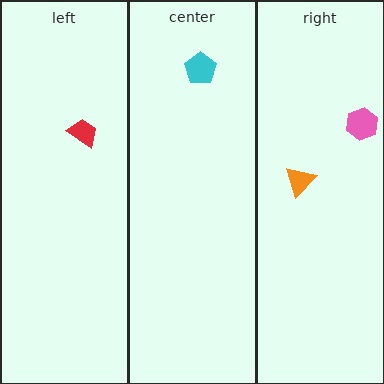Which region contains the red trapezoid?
The left region.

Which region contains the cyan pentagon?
The center region.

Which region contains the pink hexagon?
The right region.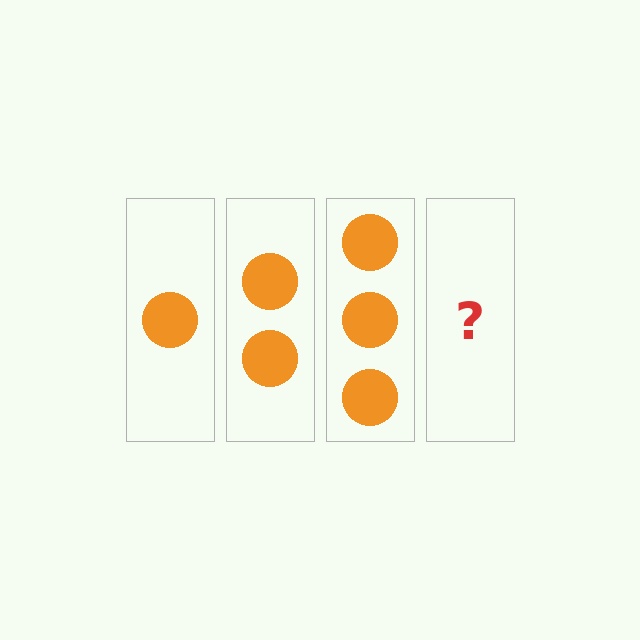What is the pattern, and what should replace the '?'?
The pattern is that each step adds one more circle. The '?' should be 4 circles.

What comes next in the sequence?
The next element should be 4 circles.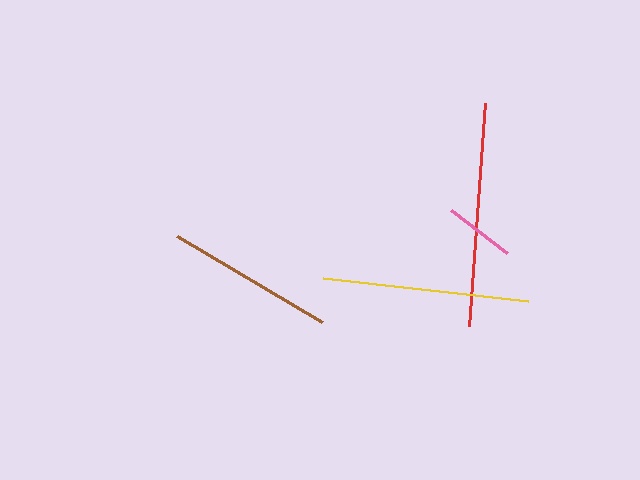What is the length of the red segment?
The red segment is approximately 224 pixels long.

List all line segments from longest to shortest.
From longest to shortest: red, yellow, brown, pink.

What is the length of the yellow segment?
The yellow segment is approximately 206 pixels long.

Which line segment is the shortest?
The pink line is the shortest at approximately 71 pixels.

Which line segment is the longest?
The red line is the longest at approximately 224 pixels.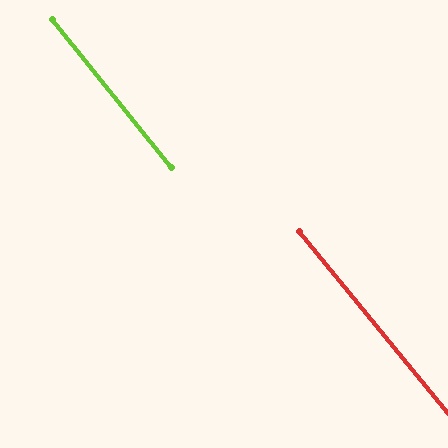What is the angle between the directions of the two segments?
Approximately 0 degrees.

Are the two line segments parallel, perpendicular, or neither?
Parallel — their directions differ by only 0.5°.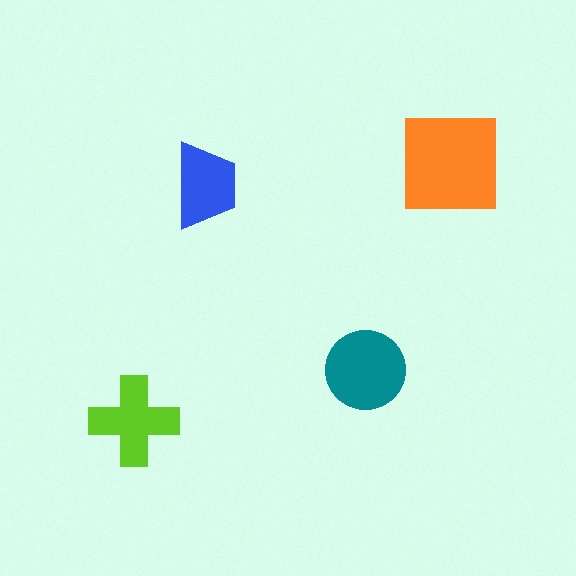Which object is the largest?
The orange square.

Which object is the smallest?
The blue trapezoid.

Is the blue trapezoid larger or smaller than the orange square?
Smaller.